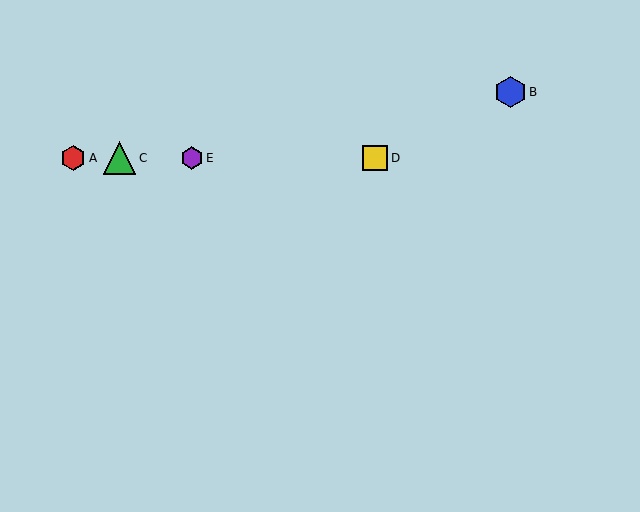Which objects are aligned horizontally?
Objects A, C, D, E are aligned horizontally.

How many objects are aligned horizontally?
4 objects (A, C, D, E) are aligned horizontally.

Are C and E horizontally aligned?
Yes, both are at y≈158.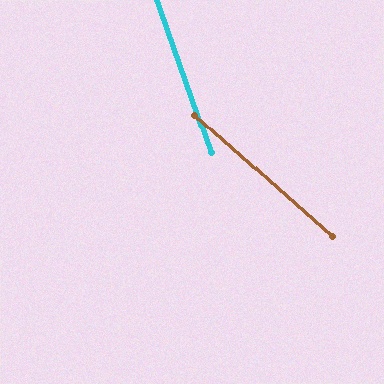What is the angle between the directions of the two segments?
Approximately 29 degrees.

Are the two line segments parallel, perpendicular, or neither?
Neither parallel nor perpendicular — they differ by about 29°.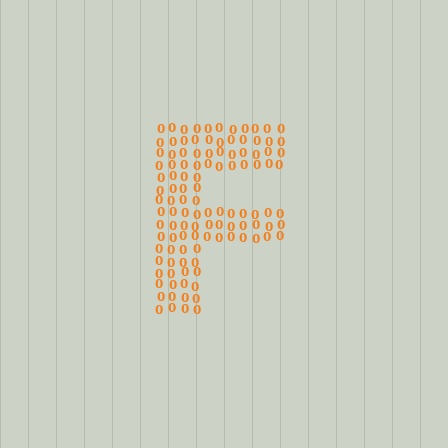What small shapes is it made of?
It is made of small digit 0's.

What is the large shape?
The large shape is the letter F.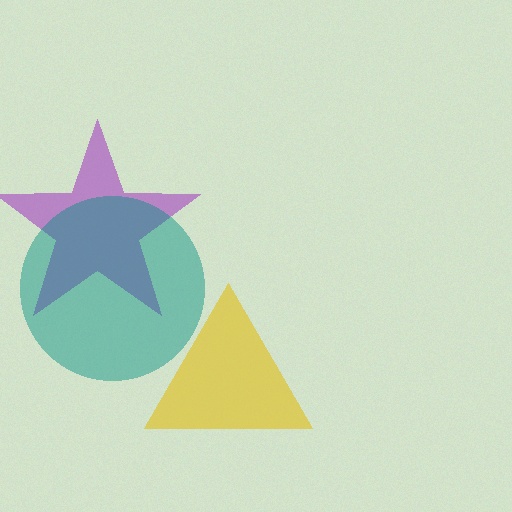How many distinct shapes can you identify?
There are 3 distinct shapes: a purple star, a yellow triangle, a teal circle.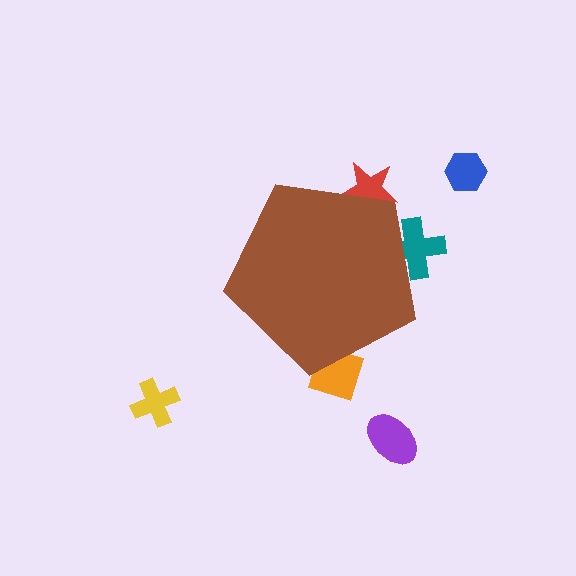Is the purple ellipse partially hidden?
No, the purple ellipse is fully visible.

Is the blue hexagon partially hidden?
No, the blue hexagon is fully visible.